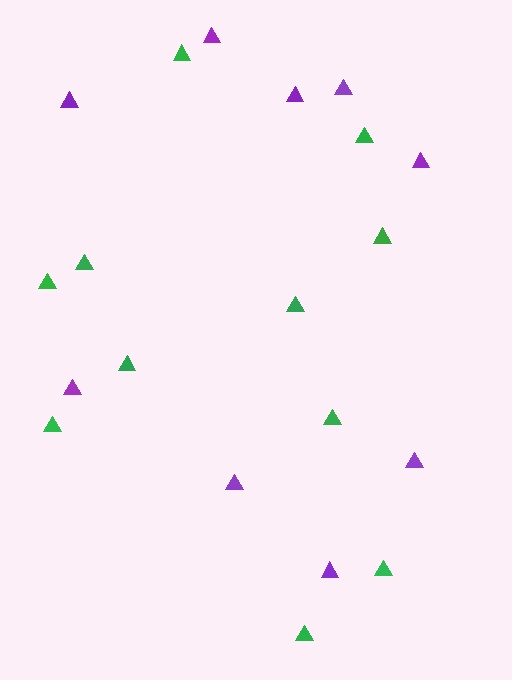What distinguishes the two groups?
There are 2 groups: one group of purple triangles (9) and one group of green triangles (11).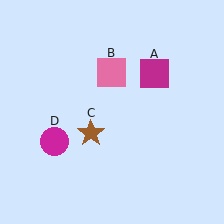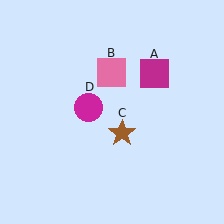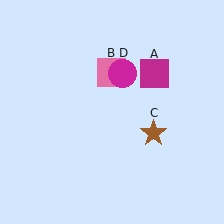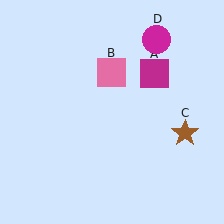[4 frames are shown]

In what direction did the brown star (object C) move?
The brown star (object C) moved right.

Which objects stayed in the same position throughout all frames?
Magenta square (object A) and pink square (object B) remained stationary.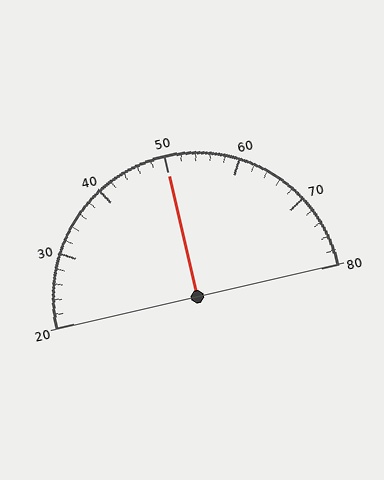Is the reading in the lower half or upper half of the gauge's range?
The reading is in the upper half of the range (20 to 80).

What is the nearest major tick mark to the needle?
The nearest major tick mark is 50.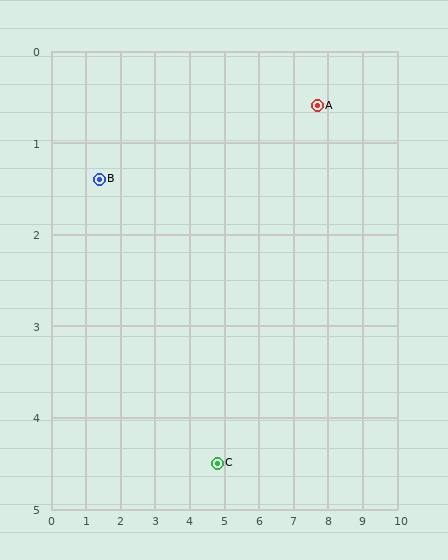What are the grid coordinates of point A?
Point A is at approximately (7.7, 0.6).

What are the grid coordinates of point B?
Point B is at approximately (1.4, 1.4).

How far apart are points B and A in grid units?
Points B and A are about 6.4 grid units apart.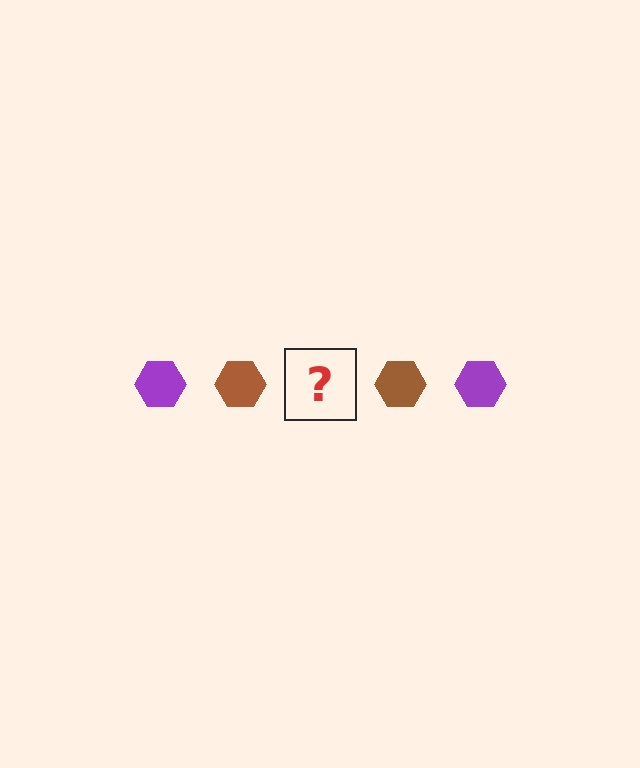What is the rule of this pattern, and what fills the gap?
The rule is that the pattern cycles through purple, brown hexagons. The gap should be filled with a purple hexagon.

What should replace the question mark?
The question mark should be replaced with a purple hexagon.